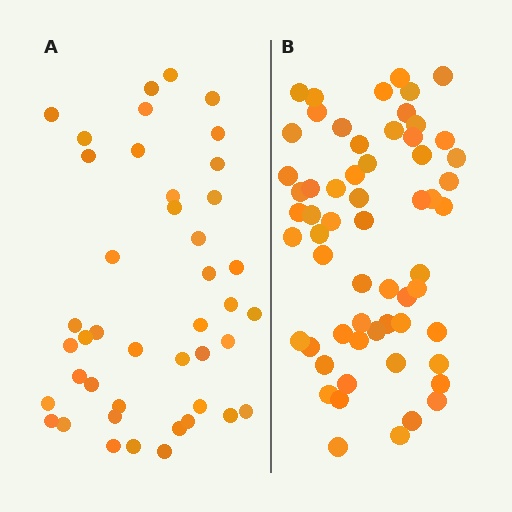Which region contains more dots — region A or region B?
Region B (the right region) has more dots.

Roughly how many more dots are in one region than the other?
Region B has approximately 15 more dots than region A.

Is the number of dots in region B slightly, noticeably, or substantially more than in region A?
Region B has noticeably more, but not dramatically so. The ratio is roughly 1.4 to 1.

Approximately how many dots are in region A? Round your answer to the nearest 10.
About 40 dots. (The exact count is 43, which rounds to 40.)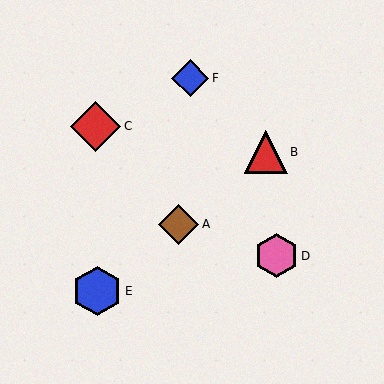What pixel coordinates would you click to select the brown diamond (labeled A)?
Click at (179, 224) to select the brown diamond A.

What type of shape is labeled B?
Shape B is a red triangle.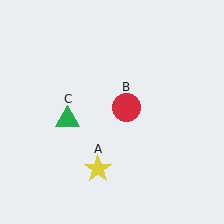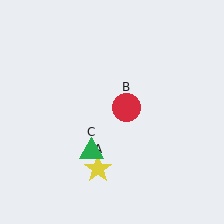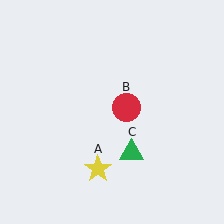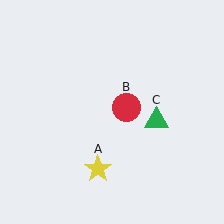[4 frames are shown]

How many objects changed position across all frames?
1 object changed position: green triangle (object C).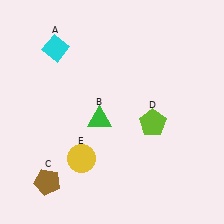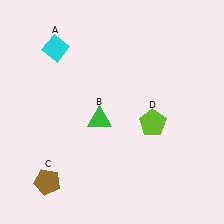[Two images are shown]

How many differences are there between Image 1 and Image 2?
There is 1 difference between the two images.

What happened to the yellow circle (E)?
The yellow circle (E) was removed in Image 2. It was in the bottom-left area of Image 1.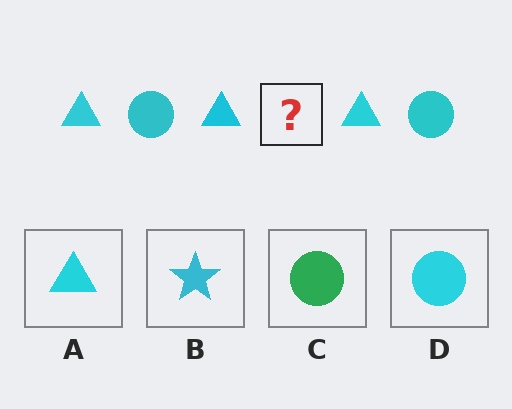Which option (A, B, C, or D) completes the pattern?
D.